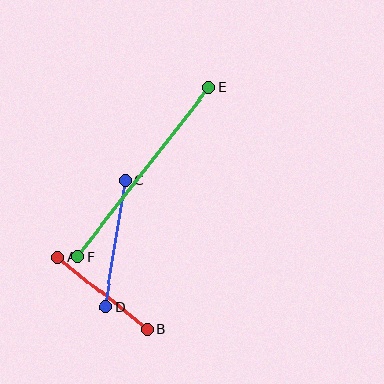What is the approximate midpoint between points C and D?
The midpoint is at approximately (115, 244) pixels.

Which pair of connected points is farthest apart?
Points E and F are farthest apart.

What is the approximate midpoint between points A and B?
The midpoint is at approximately (102, 293) pixels.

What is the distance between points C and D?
The distance is approximately 128 pixels.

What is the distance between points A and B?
The distance is approximately 115 pixels.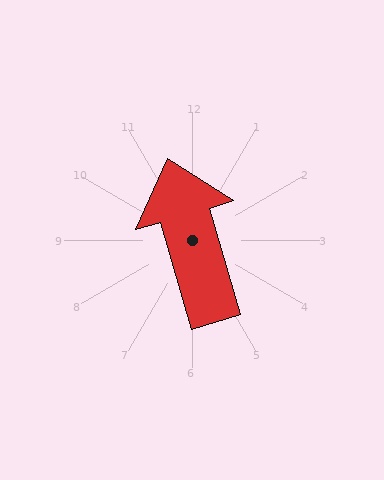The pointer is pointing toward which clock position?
Roughly 11 o'clock.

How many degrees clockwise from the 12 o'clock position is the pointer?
Approximately 344 degrees.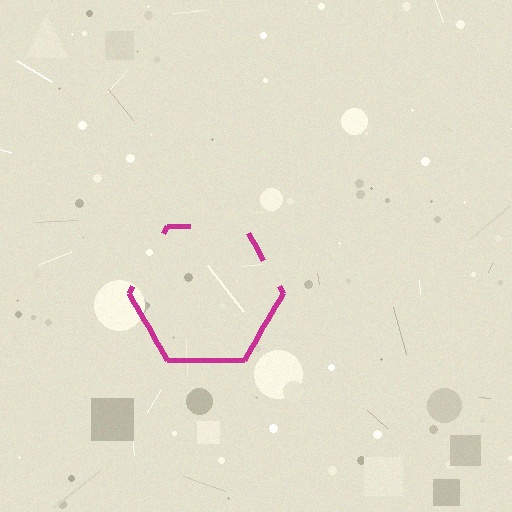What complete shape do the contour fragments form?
The contour fragments form a hexagon.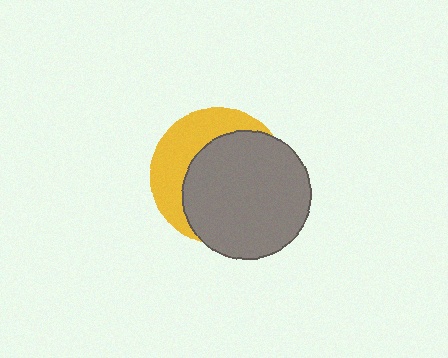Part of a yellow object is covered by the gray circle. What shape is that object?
It is a circle.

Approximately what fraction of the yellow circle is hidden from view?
Roughly 64% of the yellow circle is hidden behind the gray circle.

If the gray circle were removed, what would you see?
You would see the complete yellow circle.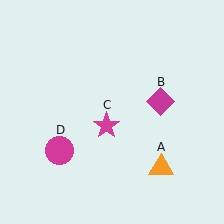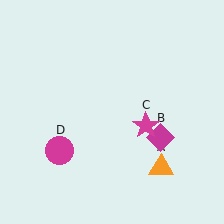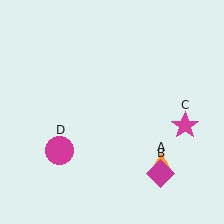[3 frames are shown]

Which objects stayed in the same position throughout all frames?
Orange triangle (object A) and magenta circle (object D) remained stationary.